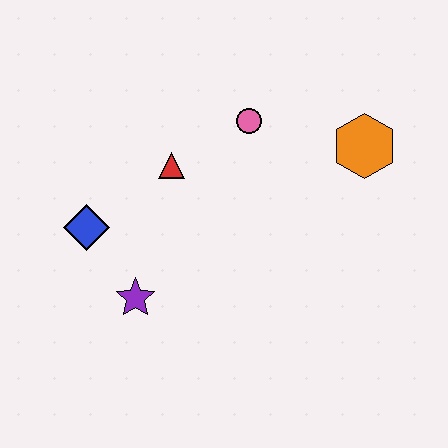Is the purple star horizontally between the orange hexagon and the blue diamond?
Yes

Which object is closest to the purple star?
The blue diamond is closest to the purple star.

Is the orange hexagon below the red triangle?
No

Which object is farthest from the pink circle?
The purple star is farthest from the pink circle.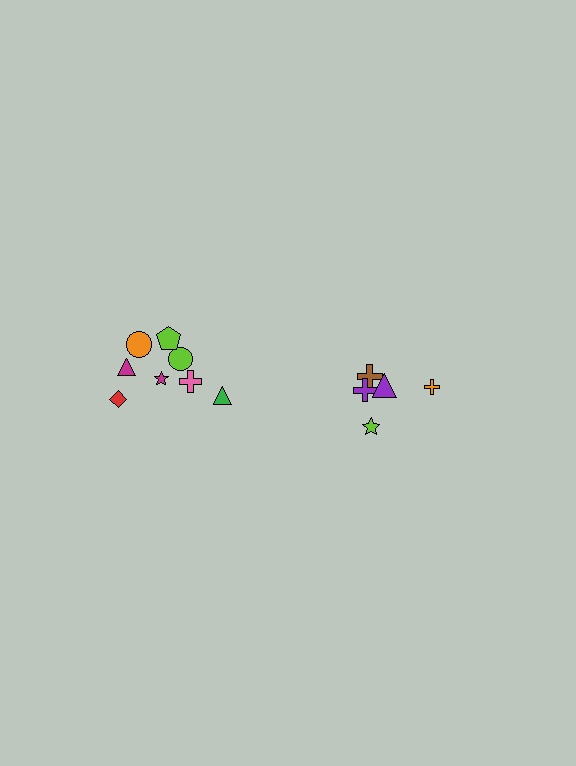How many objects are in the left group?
There are 8 objects.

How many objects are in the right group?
There are 5 objects.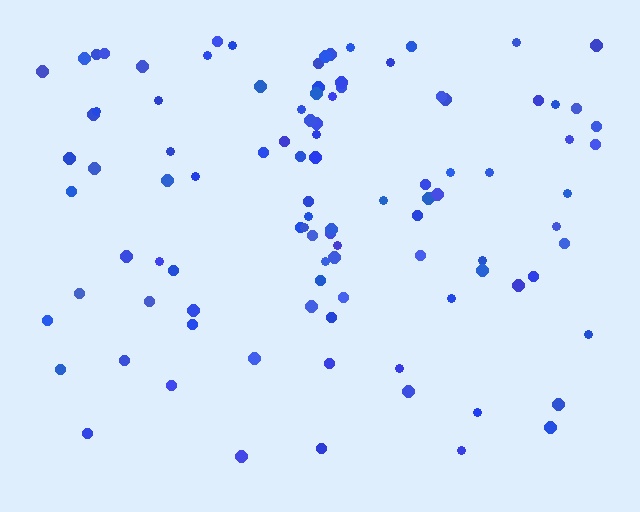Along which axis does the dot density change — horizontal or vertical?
Vertical.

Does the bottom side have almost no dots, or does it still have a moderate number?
Still a moderate number, just noticeably fewer than the top.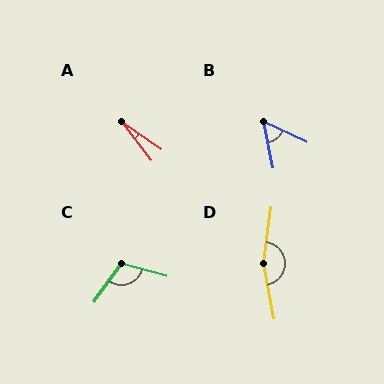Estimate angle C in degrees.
Approximately 110 degrees.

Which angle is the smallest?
A, at approximately 17 degrees.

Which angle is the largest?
D, at approximately 161 degrees.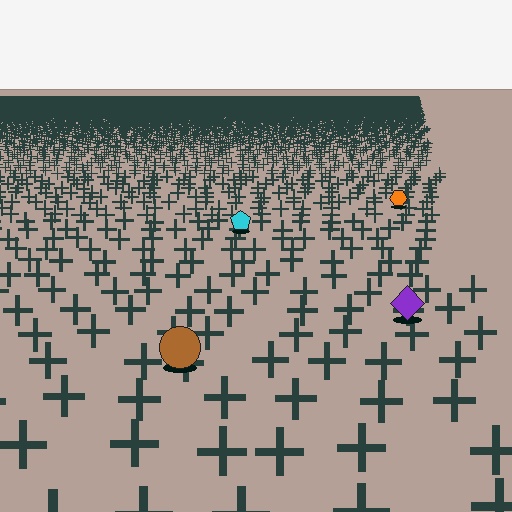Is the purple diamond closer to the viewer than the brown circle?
No. The brown circle is closer — you can tell from the texture gradient: the ground texture is coarser near it.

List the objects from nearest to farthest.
From nearest to farthest: the brown circle, the purple diamond, the cyan pentagon, the orange hexagon.